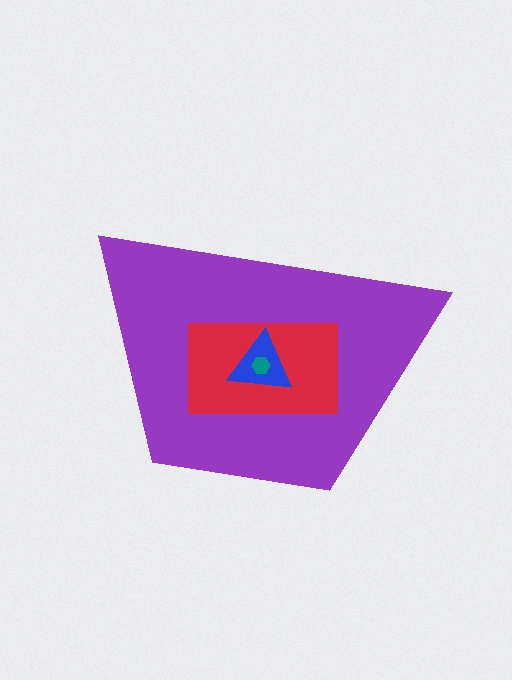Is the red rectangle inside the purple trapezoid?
Yes.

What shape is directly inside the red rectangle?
The blue triangle.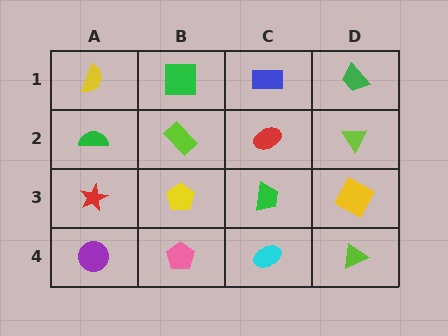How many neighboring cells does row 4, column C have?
3.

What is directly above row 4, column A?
A red star.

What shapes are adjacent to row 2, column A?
A yellow semicircle (row 1, column A), a red star (row 3, column A), a lime rectangle (row 2, column B).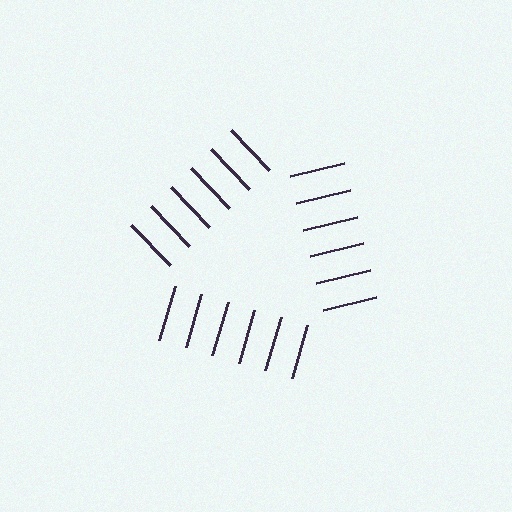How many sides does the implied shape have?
3 sides — the line-ends trace a triangle.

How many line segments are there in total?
18 — 6 along each of the 3 edges.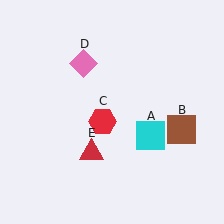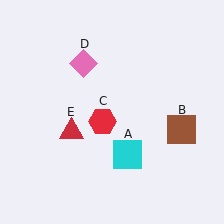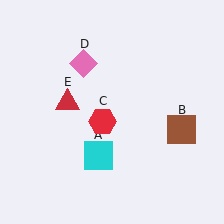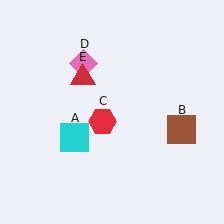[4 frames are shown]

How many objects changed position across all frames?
2 objects changed position: cyan square (object A), red triangle (object E).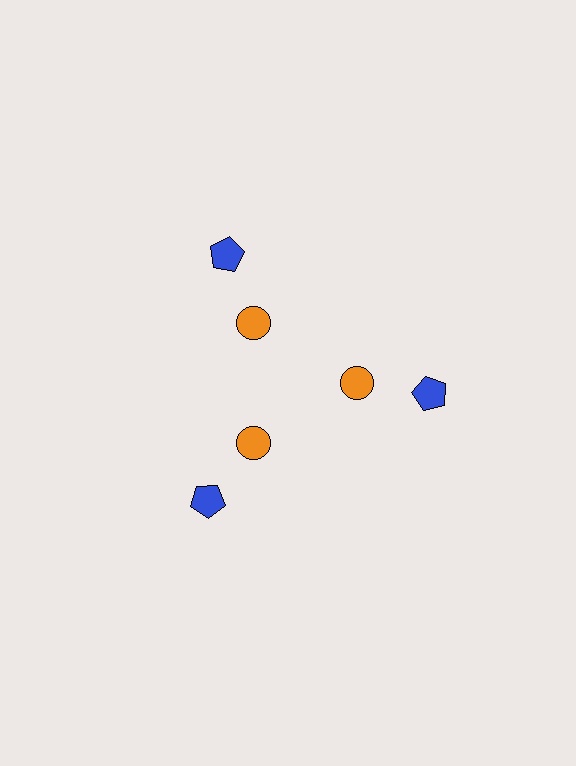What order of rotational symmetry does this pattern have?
This pattern has 3-fold rotational symmetry.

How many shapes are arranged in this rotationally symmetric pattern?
There are 6 shapes, arranged in 3 groups of 2.